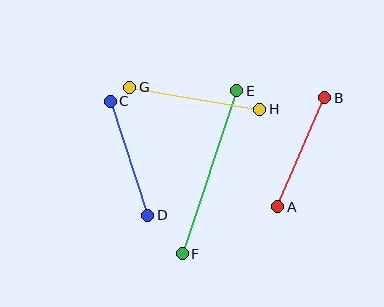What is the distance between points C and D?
The distance is approximately 120 pixels.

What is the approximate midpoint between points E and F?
The midpoint is at approximately (210, 172) pixels.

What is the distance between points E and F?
The distance is approximately 172 pixels.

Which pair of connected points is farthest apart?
Points E and F are farthest apart.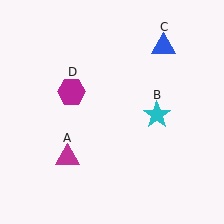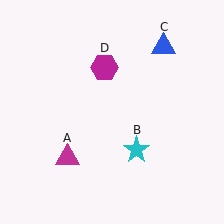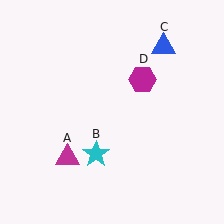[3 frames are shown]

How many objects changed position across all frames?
2 objects changed position: cyan star (object B), magenta hexagon (object D).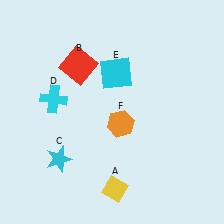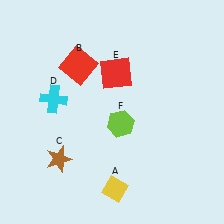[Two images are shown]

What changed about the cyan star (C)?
In Image 1, C is cyan. In Image 2, it changed to brown.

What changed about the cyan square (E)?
In Image 1, E is cyan. In Image 2, it changed to red.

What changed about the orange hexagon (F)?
In Image 1, F is orange. In Image 2, it changed to lime.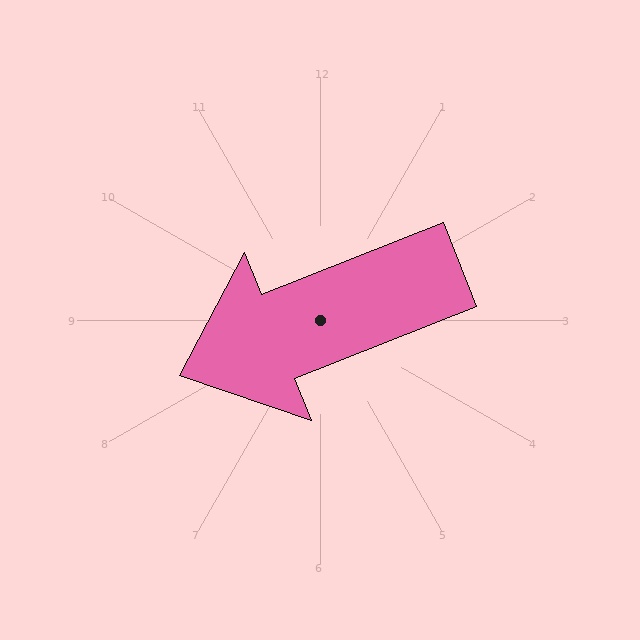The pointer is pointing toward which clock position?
Roughly 8 o'clock.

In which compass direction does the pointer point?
West.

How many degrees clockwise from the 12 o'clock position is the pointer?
Approximately 248 degrees.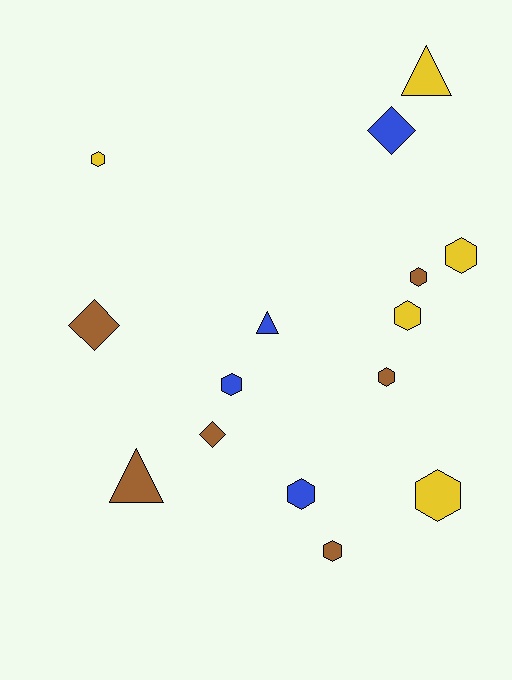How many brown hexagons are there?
There are 3 brown hexagons.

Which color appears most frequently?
Brown, with 6 objects.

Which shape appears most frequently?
Hexagon, with 9 objects.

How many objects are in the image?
There are 15 objects.